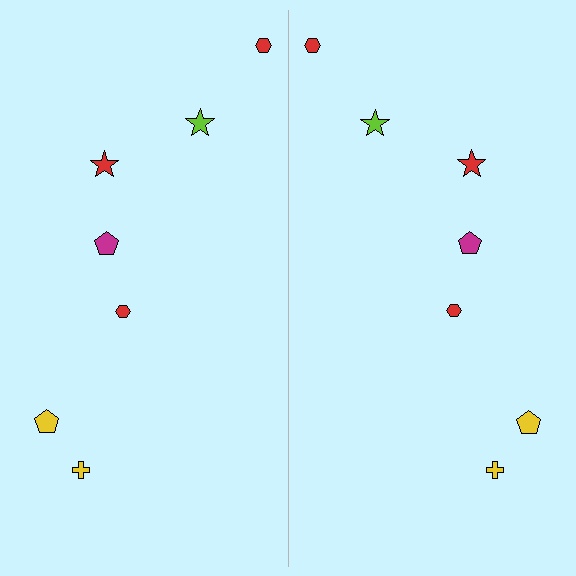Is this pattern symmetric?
Yes, this pattern has bilateral (reflection) symmetry.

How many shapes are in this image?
There are 14 shapes in this image.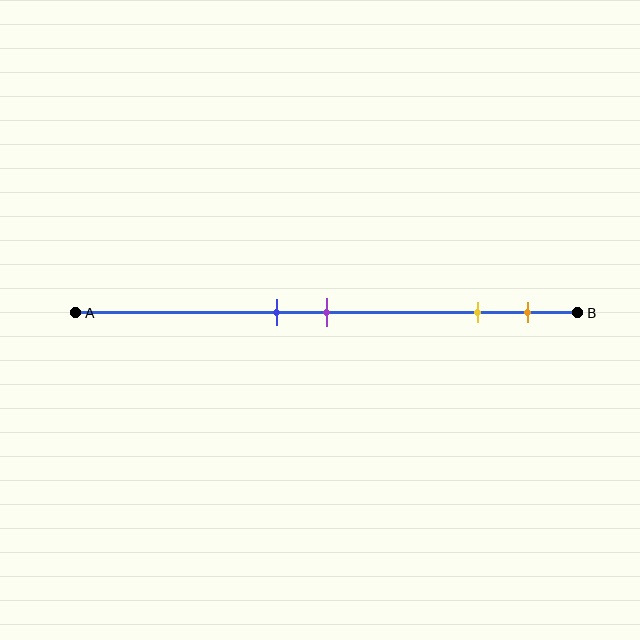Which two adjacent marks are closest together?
The blue and purple marks are the closest adjacent pair.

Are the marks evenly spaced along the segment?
No, the marks are not evenly spaced.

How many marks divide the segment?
There are 4 marks dividing the segment.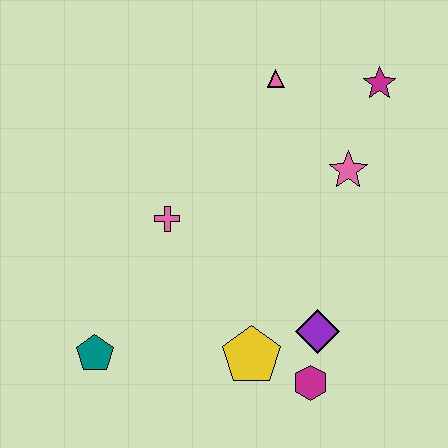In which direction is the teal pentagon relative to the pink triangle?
The teal pentagon is below the pink triangle.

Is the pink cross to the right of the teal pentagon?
Yes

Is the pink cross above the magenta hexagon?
Yes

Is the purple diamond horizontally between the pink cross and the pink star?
Yes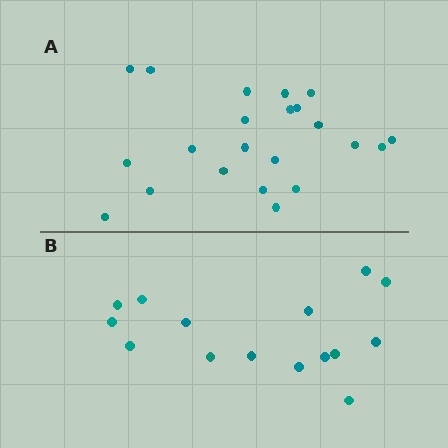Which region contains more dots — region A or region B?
Region A (the top region) has more dots.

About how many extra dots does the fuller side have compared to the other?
Region A has roughly 8 or so more dots than region B.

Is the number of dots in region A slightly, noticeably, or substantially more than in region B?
Region A has substantially more. The ratio is roughly 1.5 to 1.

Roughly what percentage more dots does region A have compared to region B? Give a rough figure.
About 45% more.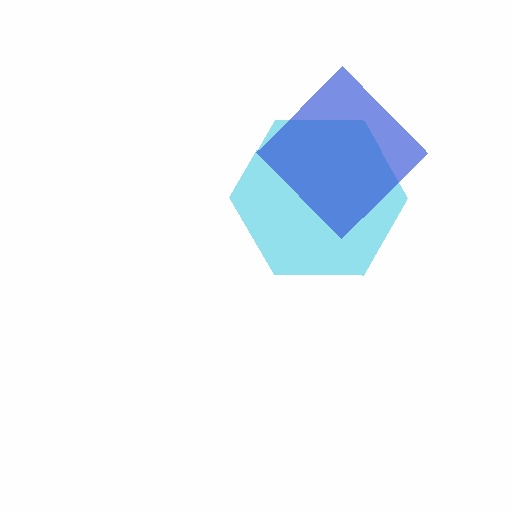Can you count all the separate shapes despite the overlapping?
Yes, there are 2 separate shapes.